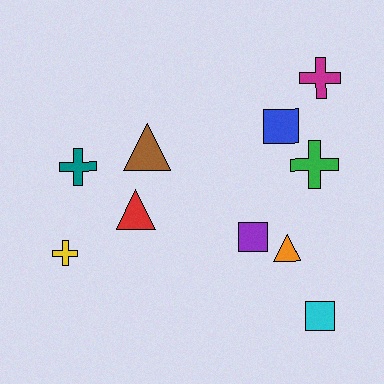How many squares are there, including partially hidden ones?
There are 3 squares.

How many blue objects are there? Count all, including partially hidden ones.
There is 1 blue object.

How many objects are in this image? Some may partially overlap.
There are 10 objects.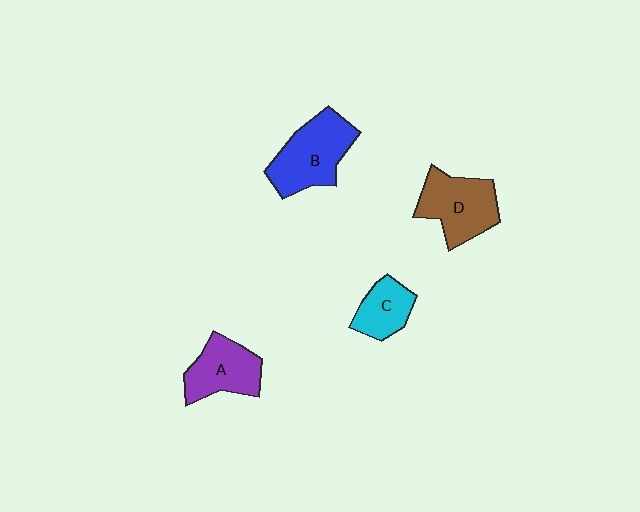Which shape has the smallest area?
Shape C (cyan).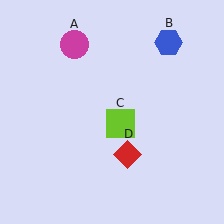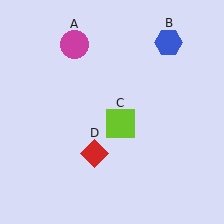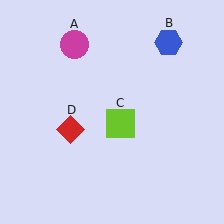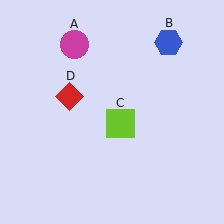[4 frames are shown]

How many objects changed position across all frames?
1 object changed position: red diamond (object D).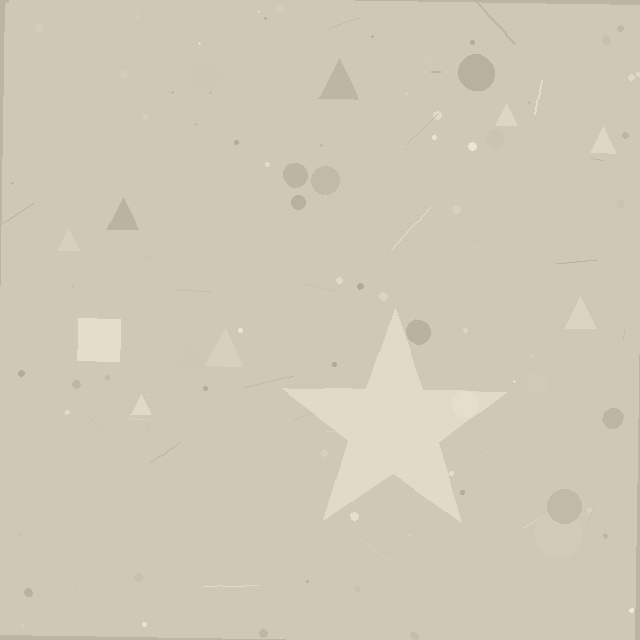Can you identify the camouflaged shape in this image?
The camouflaged shape is a star.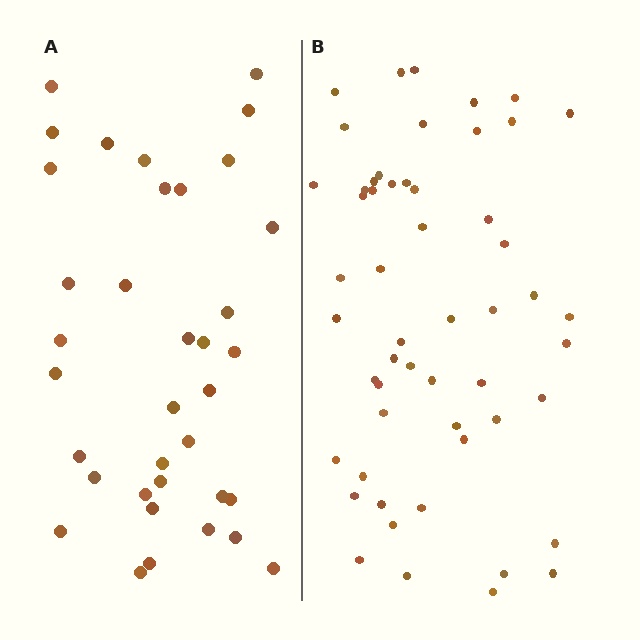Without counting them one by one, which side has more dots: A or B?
Region B (the right region) has more dots.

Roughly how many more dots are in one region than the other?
Region B has approximately 20 more dots than region A.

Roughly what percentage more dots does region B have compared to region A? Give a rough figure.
About 50% more.